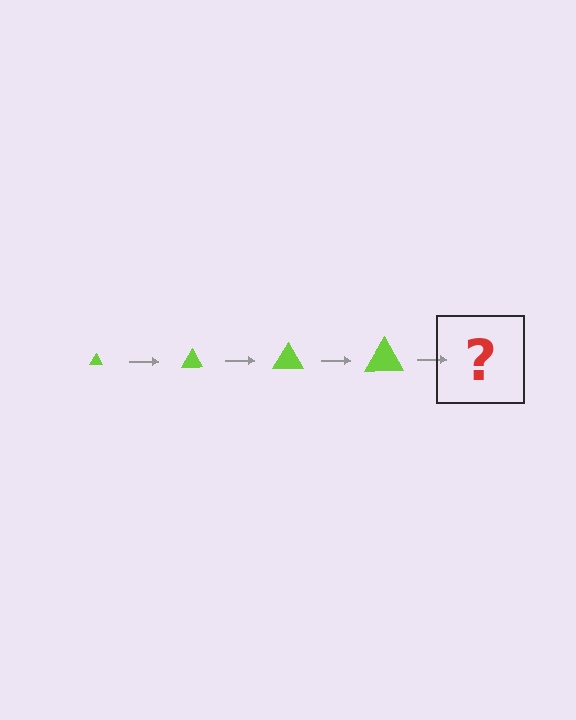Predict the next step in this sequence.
The next step is a lime triangle, larger than the previous one.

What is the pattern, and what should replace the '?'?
The pattern is that the triangle gets progressively larger each step. The '?' should be a lime triangle, larger than the previous one.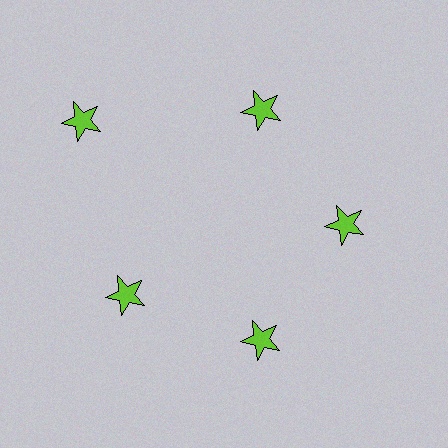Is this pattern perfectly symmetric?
No. The 5 lime stars are arranged in a ring, but one element near the 10 o'clock position is pushed outward from the center, breaking the 5-fold rotational symmetry.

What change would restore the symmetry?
The symmetry would be restored by moving it inward, back onto the ring so that all 5 stars sit at equal angles and equal distance from the center.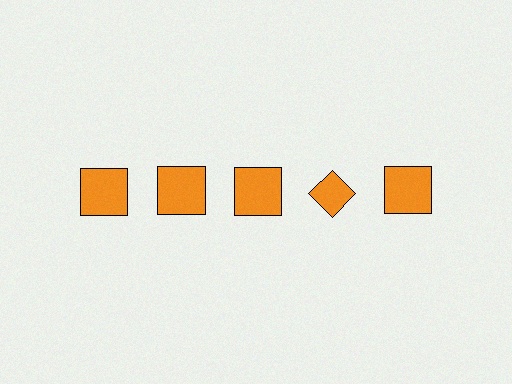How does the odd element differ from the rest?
It has a different shape: diamond instead of square.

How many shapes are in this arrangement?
There are 5 shapes arranged in a grid pattern.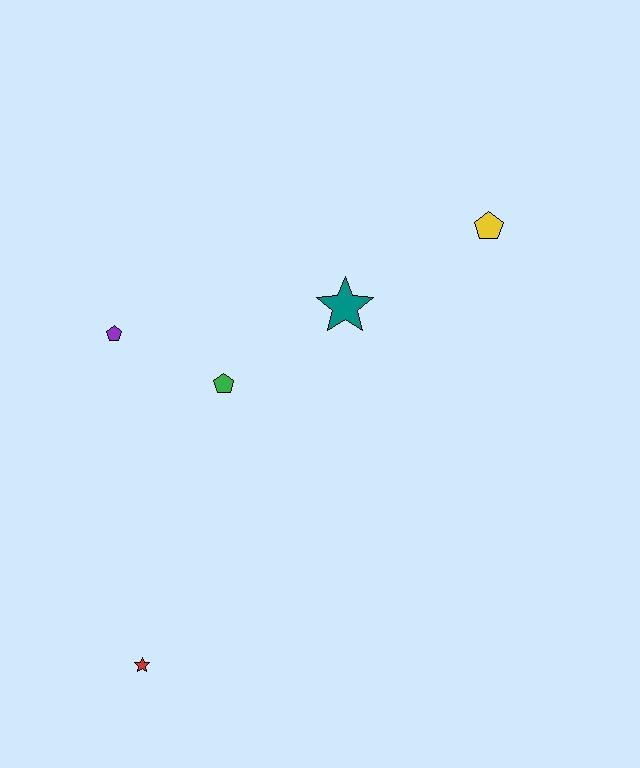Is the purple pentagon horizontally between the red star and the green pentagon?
No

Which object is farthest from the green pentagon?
The yellow pentagon is farthest from the green pentagon.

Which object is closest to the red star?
The green pentagon is closest to the red star.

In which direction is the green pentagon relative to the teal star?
The green pentagon is to the left of the teal star.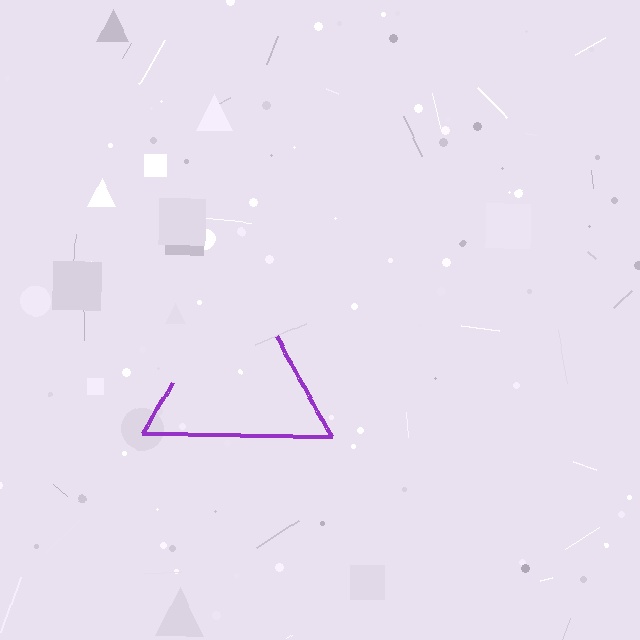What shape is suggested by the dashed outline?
The dashed outline suggests a triangle.